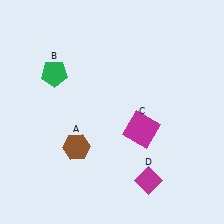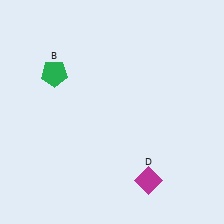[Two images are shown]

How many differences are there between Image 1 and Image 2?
There are 2 differences between the two images.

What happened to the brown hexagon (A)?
The brown hexagon (A) was removed in Image 2. It was in the bottom-left area of Image 1.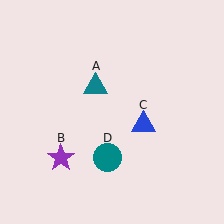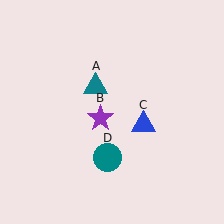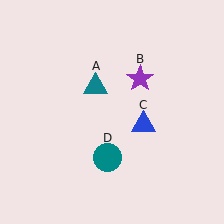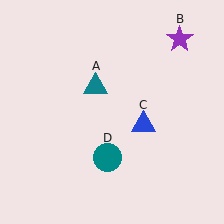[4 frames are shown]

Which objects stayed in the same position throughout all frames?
Teal triangle (object A) and blue triangle (object C) and teal circle (object D) remained stationary.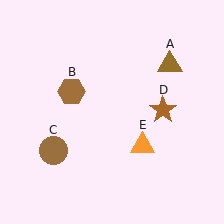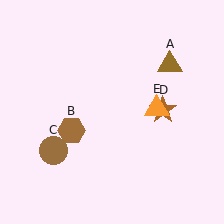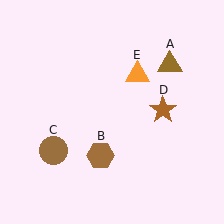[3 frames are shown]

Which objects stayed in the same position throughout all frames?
Brown triangle (object A) and brown circle (object C) and brown star (object D) remained stationary.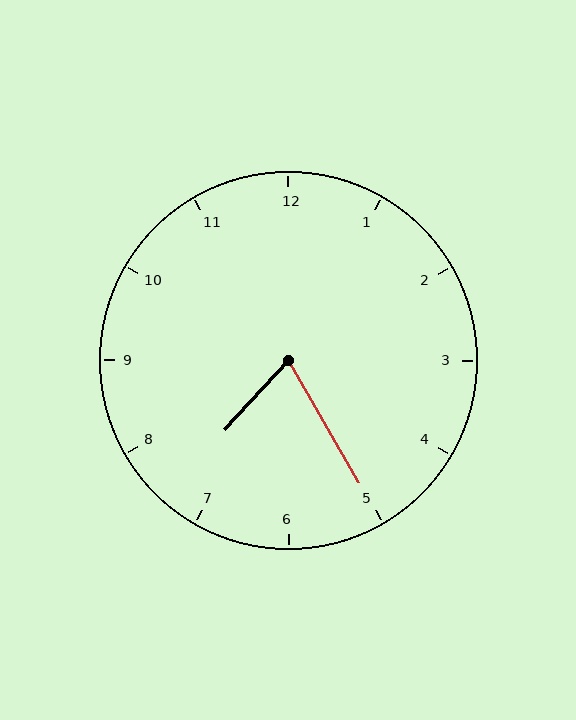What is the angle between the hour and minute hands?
Approximately 72 degrees.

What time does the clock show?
7:25.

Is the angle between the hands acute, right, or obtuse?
It is acute.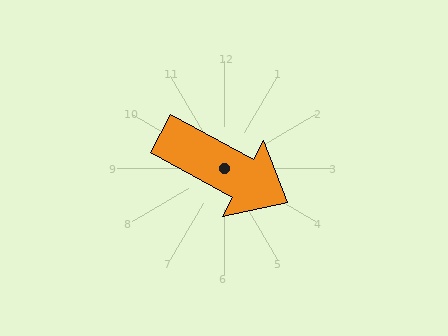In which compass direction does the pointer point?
Southeast.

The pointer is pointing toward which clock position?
Roughly 4 o'clock.